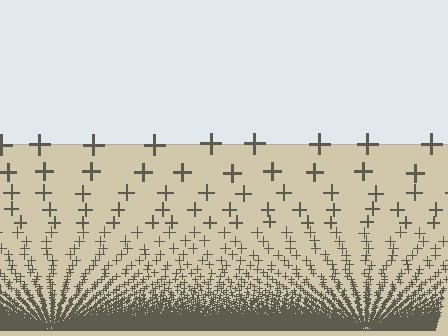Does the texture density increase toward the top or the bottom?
Density increases toward the bottom.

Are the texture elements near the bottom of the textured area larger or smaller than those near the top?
Smaller. The gradient is inverted — elements near the bottom are smaller and denser.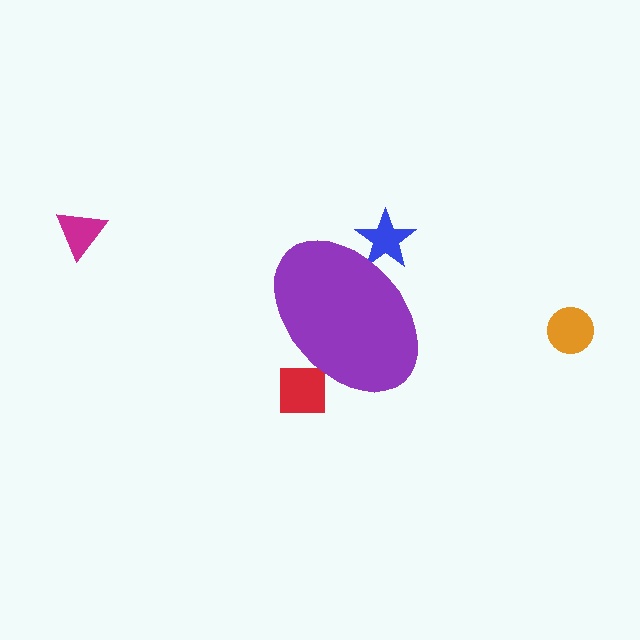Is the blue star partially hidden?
Yes, the blue star is partially hidden behind the purple ellipse.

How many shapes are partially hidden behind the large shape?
2 shapes are partially hidden.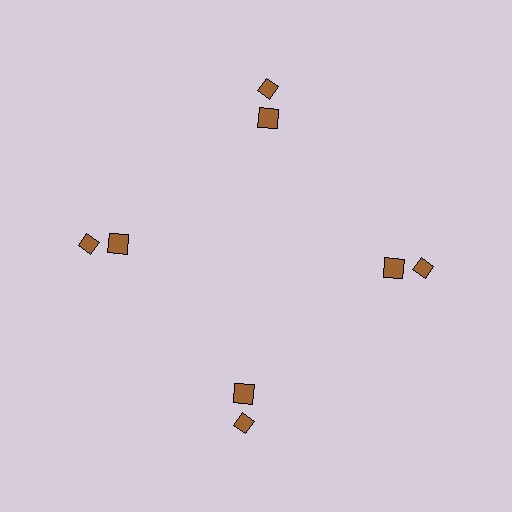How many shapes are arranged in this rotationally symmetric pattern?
There are 8 shapes, arranged in 4 groups of 2.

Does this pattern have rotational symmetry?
Yes, this pattern has 4-fold rotational symmetry. It looks the same after rotating 90 degrees around the center.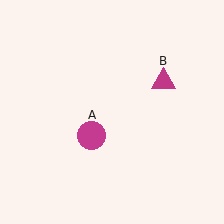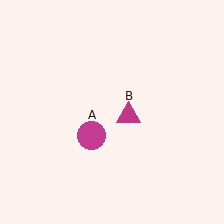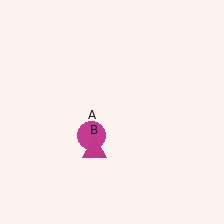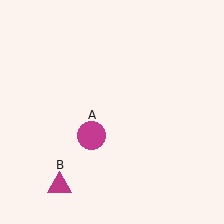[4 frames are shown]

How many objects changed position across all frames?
1 object changed position: magenta triangle (object B).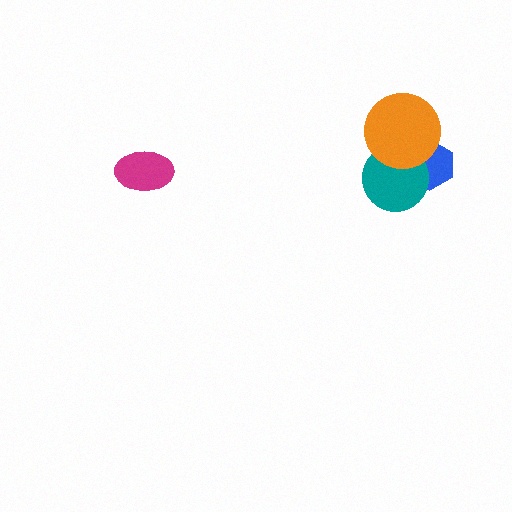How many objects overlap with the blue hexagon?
3 objects overlap with the blue hexagon.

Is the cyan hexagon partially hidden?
Yes, it is partially covered by another shape.